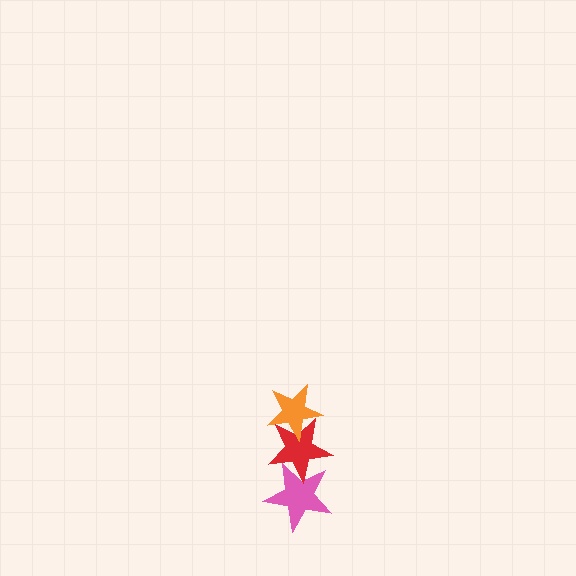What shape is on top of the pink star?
The red star is on top of the pink star.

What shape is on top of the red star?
The orange star is on top of the red star.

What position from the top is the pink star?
The pink star is 3rd from the top.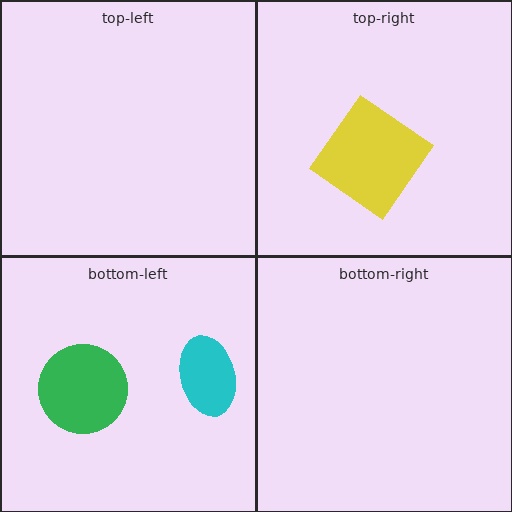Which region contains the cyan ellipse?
The bottom-left region.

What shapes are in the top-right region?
The yellow diamond.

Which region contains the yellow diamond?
The top-right region.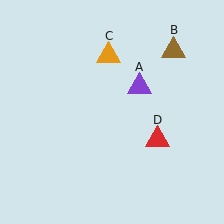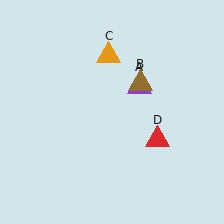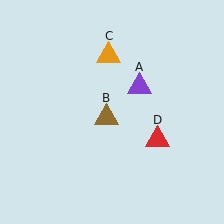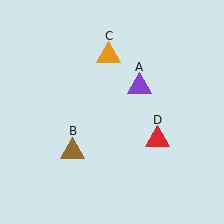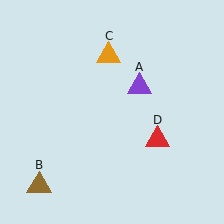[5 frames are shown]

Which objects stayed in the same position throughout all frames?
Purple triangle (object A) and orange triangle (object C) and red triangle (object D) remained stationary.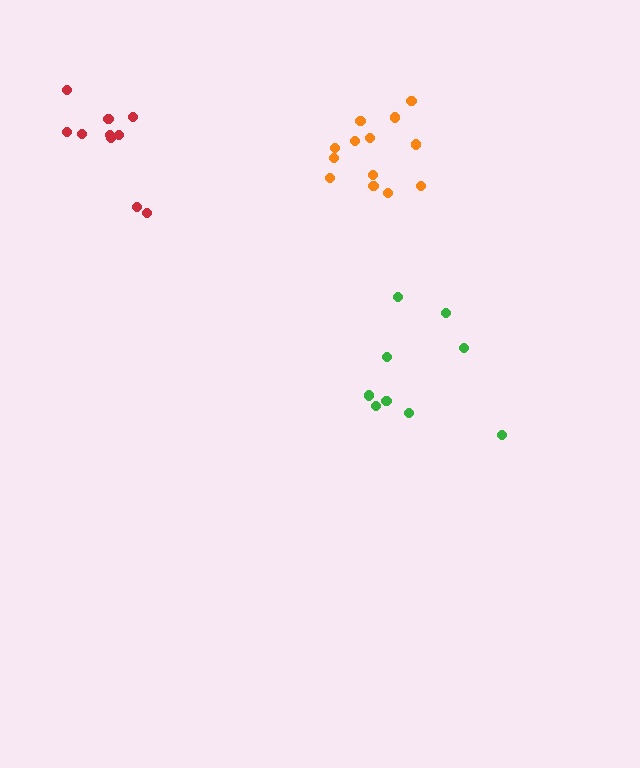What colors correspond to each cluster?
The clusters are colored: green, orange, red.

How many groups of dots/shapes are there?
There are 3 groups.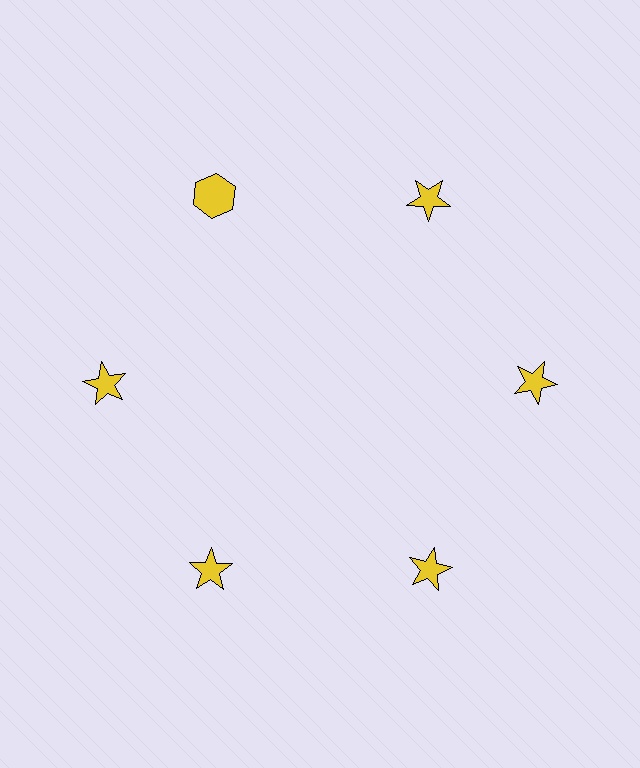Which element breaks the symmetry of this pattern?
The yellow hexagon at roughly the 11 o'clock position breaks the symmetry. All other shapes are yellow stars.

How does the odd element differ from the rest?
It has a different shape: hexagon instead of star.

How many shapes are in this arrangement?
There are 6 shapes arranged in a ring pattern.